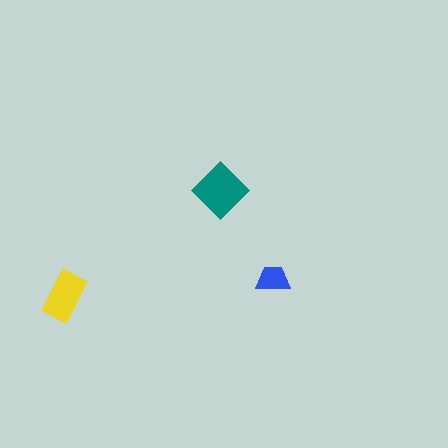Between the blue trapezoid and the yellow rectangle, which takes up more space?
The yellow rectangle.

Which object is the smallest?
The blue trapezoid.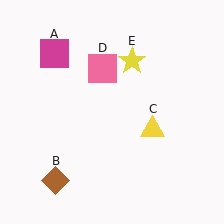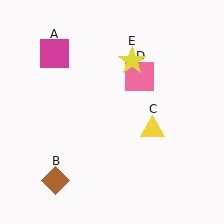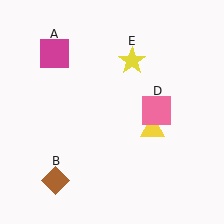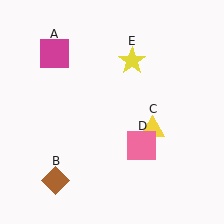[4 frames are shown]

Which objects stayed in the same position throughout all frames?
Magenta square (object A) and brown diamond (object B) and yellow triangle (object C) and yellow star (object E) remained stationary.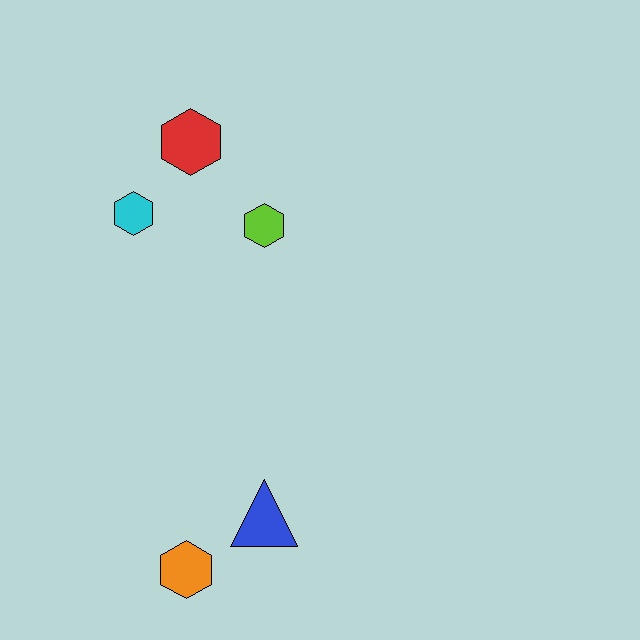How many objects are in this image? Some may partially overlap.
There are 5 objects.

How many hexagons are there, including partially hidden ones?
There are 4 hexagons.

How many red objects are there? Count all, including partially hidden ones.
There is 1 red object.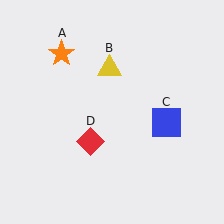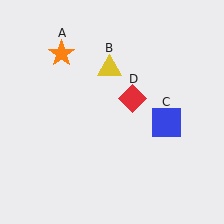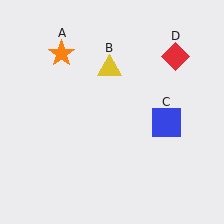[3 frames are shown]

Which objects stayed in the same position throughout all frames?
Orange star (object A) and yellow triangle (object B) and blue square (object C) remained stationary.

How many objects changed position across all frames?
1 object changed position: red diamond (object D).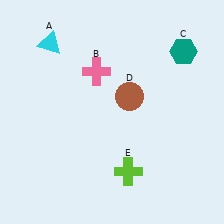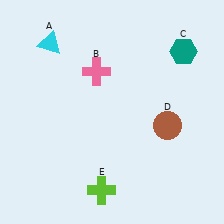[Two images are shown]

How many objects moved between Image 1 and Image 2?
2 objects moved between the two images.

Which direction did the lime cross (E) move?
The lime cross (E) moved left.